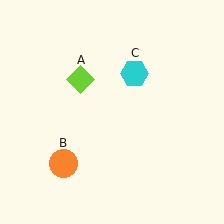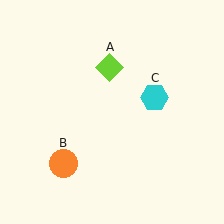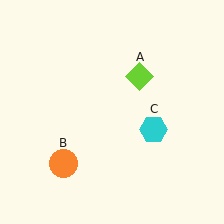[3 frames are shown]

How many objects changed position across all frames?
2 objects changed position: lime diamond (object A), cyan hexagon (object C).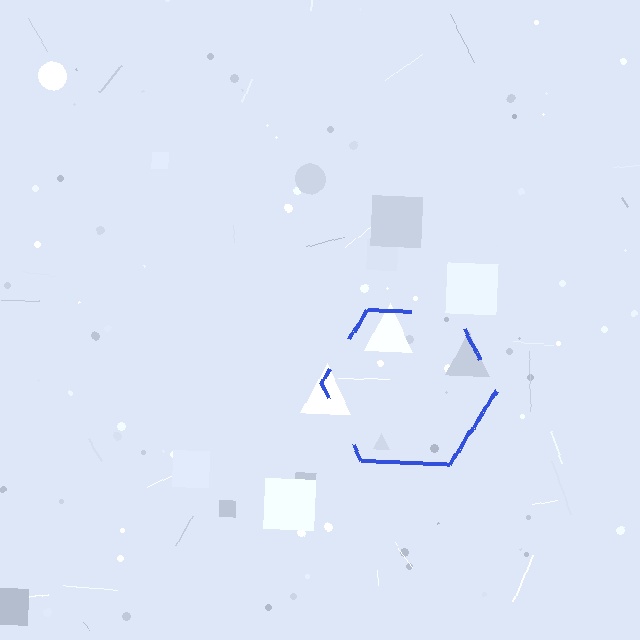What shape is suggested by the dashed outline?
The dashed outline suggests a hexagon.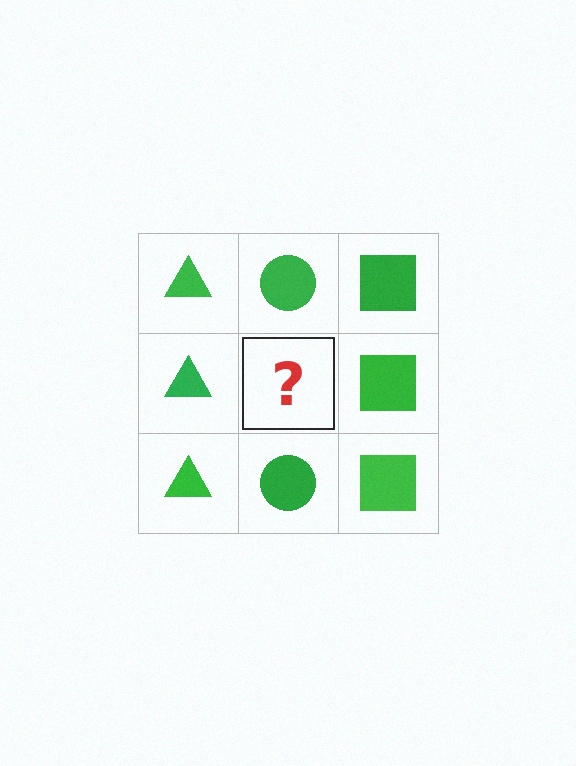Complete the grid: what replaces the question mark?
The question mark should be replaced with a green circle.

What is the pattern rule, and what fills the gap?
The rule is that each column has a consistent shape. The gap should be filled with a green circle.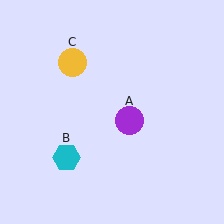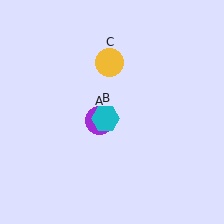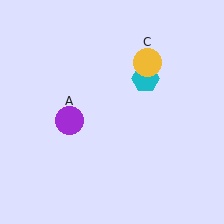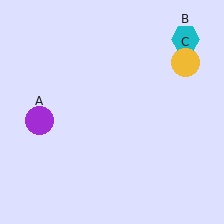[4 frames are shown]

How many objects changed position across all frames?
3 objects changed position: purple circle (object A), cyan hexagon (object B), yellow circle (object C).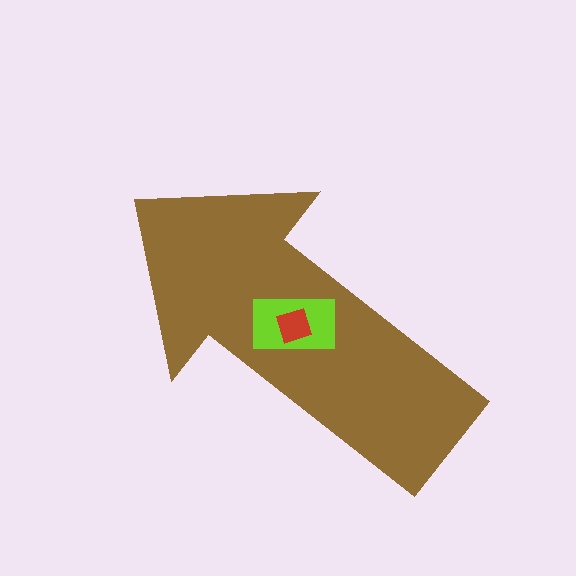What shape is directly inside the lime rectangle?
The red square.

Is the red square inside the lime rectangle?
Yes.